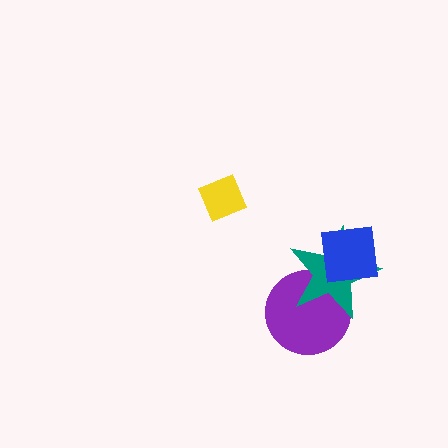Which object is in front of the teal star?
The blue square is in front of the teal star.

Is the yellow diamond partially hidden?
No, no other shape covers it.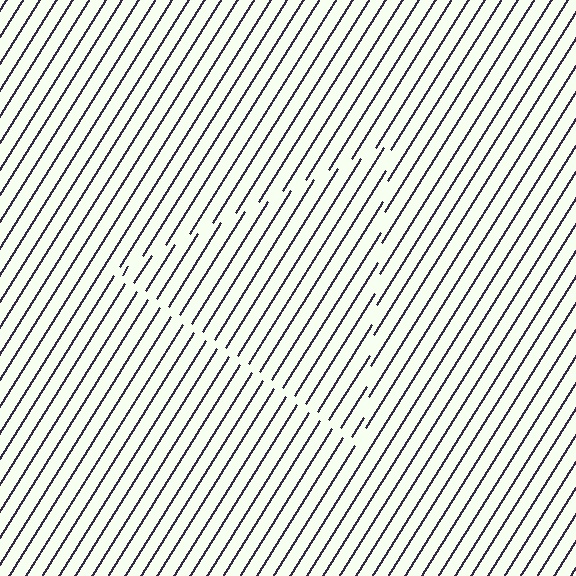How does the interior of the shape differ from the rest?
The interior of the shape contains the same grating, shifted by half a period — the contour is defined by the phase discontinuity where line-ends from the inner and outer gratings abut.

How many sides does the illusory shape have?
3 sides — the line-ends trace a triangle.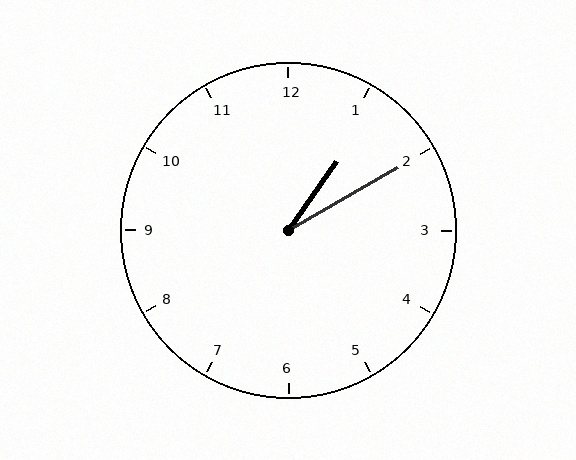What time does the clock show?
1:10.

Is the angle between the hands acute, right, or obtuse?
It is acute.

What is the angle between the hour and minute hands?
Approximately 25 degrees.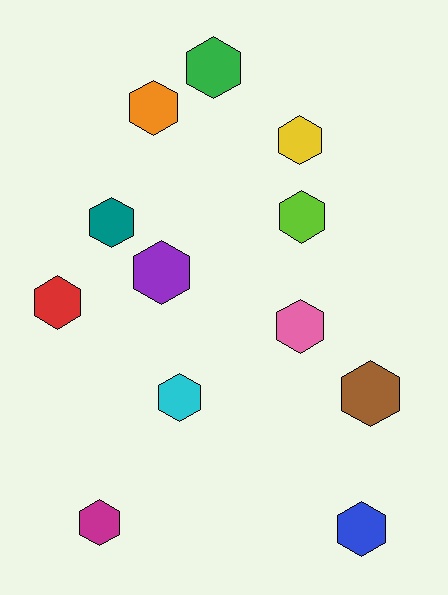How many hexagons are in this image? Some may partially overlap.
There are 12 hexagons.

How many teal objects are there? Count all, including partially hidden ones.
There is 1 teal object.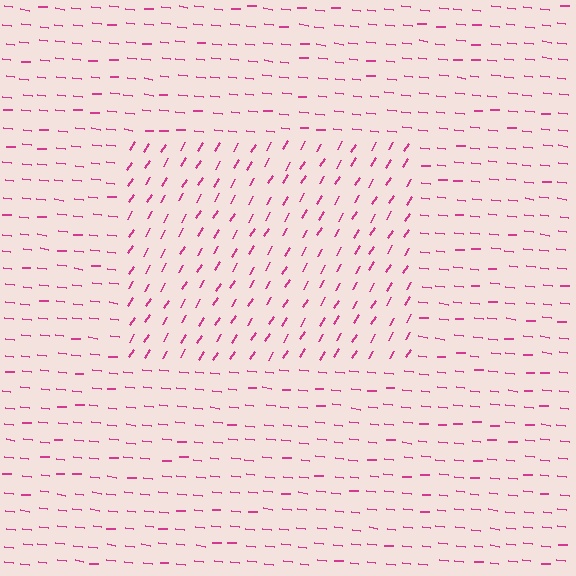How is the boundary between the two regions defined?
The boundary is defined purely by a change in line orientation (approximately 65 degrees difference). All lines are the same color and thickness.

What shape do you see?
I see a rectangle.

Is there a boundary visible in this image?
Yes, there is a texture boundary formed by a change in line orientation.